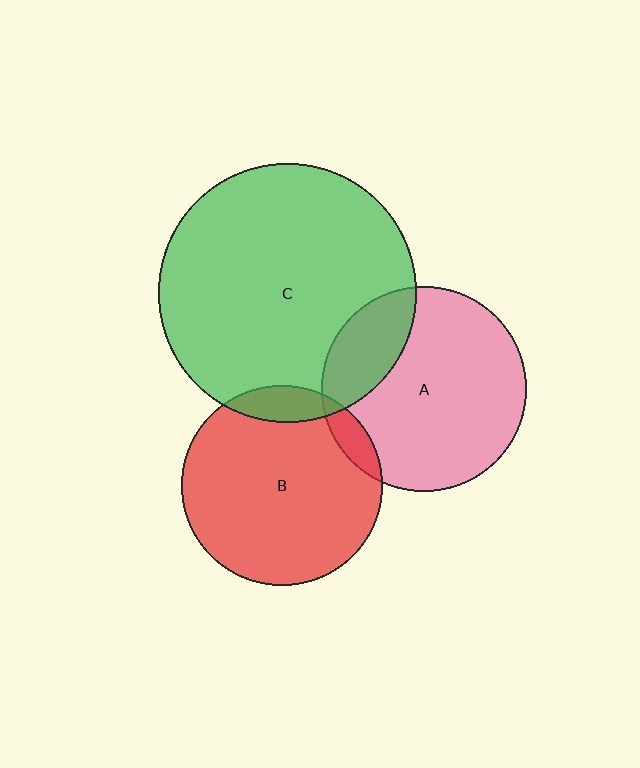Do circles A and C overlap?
Yes.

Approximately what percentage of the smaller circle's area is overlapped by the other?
Approximately 20%.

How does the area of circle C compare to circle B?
Approximately 1.7 times.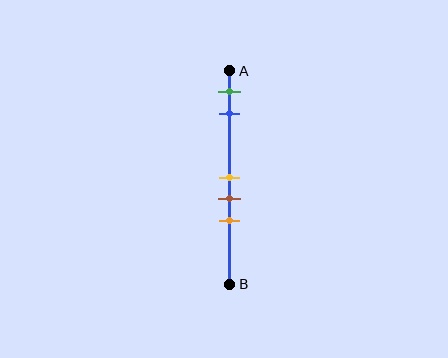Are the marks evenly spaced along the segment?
No, the marks are not evenly spaced.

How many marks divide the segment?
There are 5 marks dividing the segment.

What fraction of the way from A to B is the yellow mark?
The yellow mark is approximately 50% (0.5) of the way from A to B.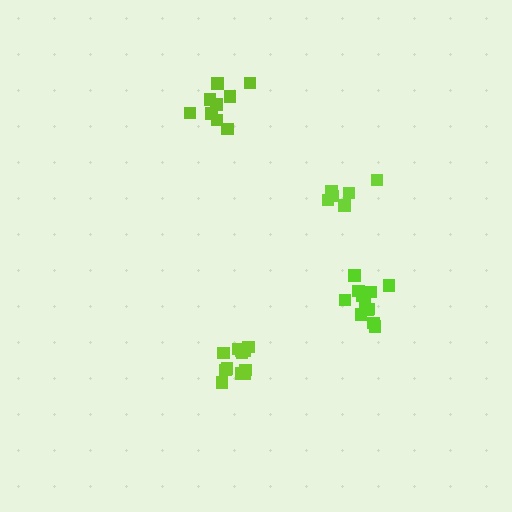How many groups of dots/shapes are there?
There are 4 groups.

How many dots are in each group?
Group 1: 9 dots, Group 2: 12 dots, Group 3: 12 dots, Group 4: 6 dots (39 total).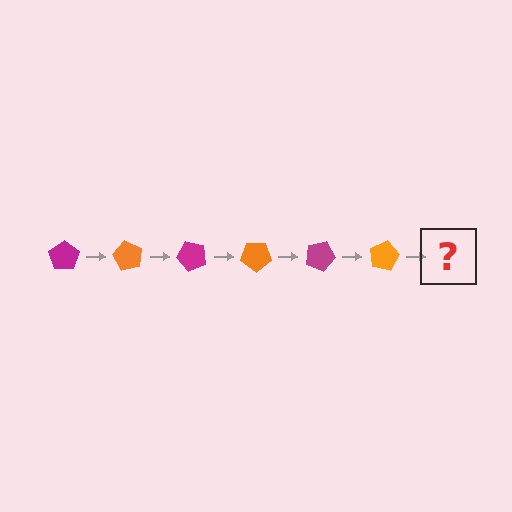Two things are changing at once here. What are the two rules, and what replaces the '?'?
The two rules are that it rotates 60 degrees each step and the color cycles through magenta and orange. The '?' should be a magenta pentagon, rotated 360 degrees from the start.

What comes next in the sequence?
The next element should be a magenta pentagon, rotated 360 degrees from the start.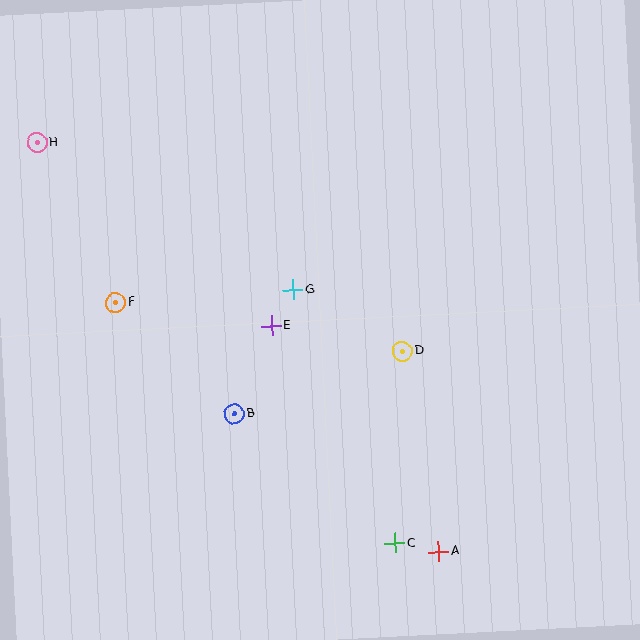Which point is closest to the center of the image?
Point G at (293, 290) is closest to the center.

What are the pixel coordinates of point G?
Point G is at (293, 290).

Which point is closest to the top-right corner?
Point D is closest to the top-right corner.